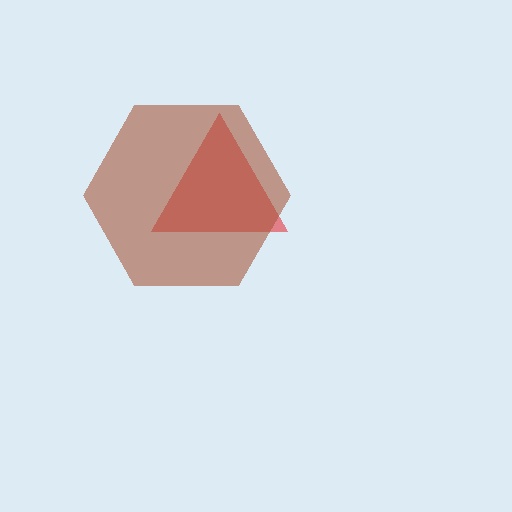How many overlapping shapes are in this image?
There are 2 overlapping shapes in the image.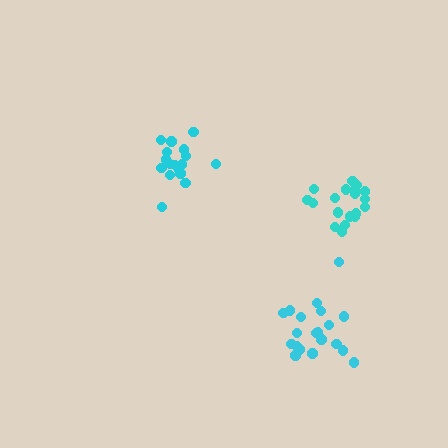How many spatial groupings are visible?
There are 3 spatial groupings.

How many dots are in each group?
Group 1: 20 dots, Group 2: 21 dots, Group 3: 18 dots (59 total).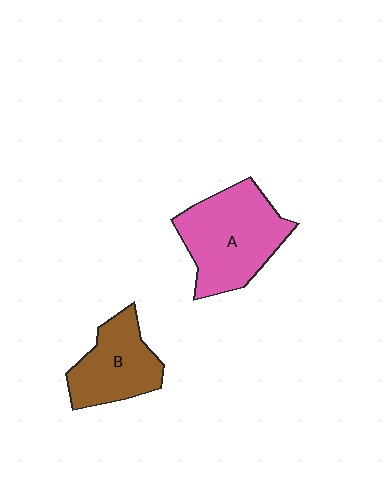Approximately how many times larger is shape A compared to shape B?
Approximately 1.4 times.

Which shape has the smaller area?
Shape B (brown).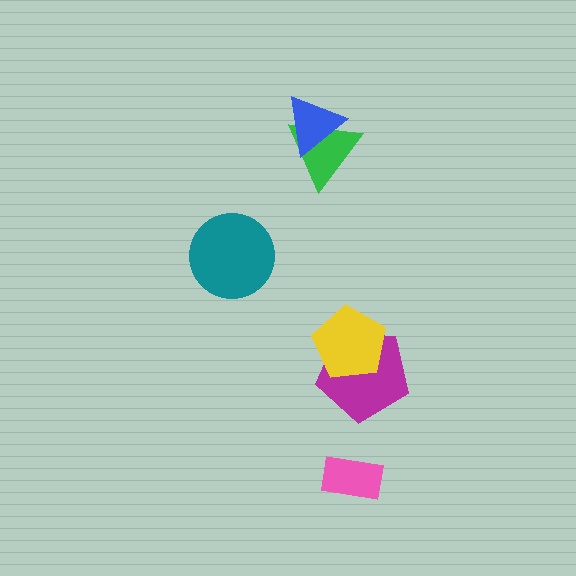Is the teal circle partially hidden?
No, no other shape covers it.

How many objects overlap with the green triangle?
1 object overlaps with the green triangle.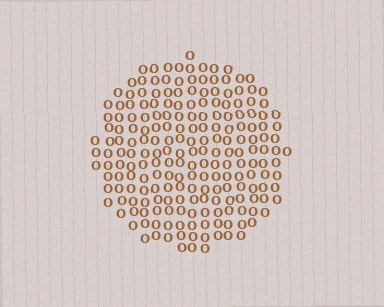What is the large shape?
The large shape is a circle.